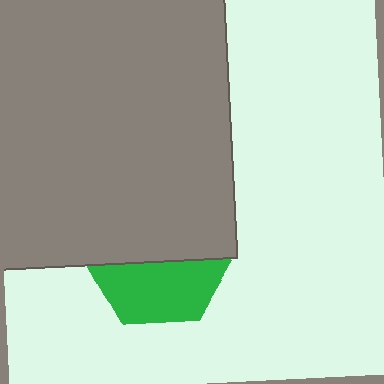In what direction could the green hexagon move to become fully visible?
The green hexagon could move down. That would shift it out from behind the gray square entirely.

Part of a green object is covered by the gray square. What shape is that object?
It is a hexagon.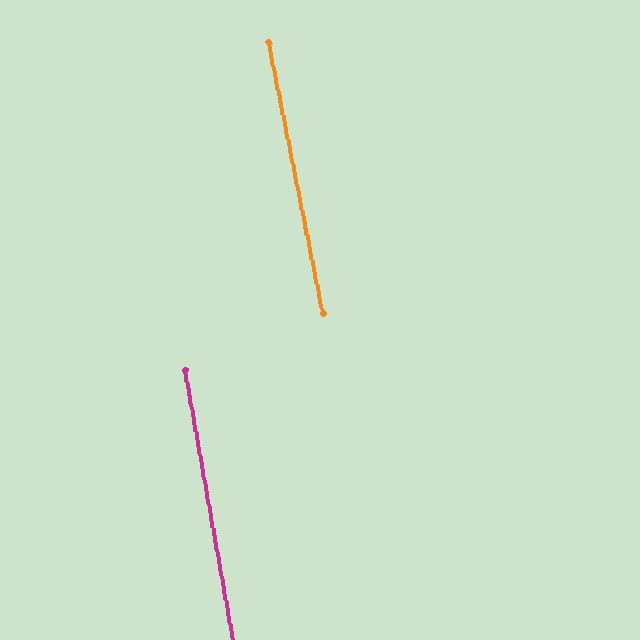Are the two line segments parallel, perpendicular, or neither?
Parallel — their directions differ by only 1.2°.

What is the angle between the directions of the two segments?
Approximately 1 degree.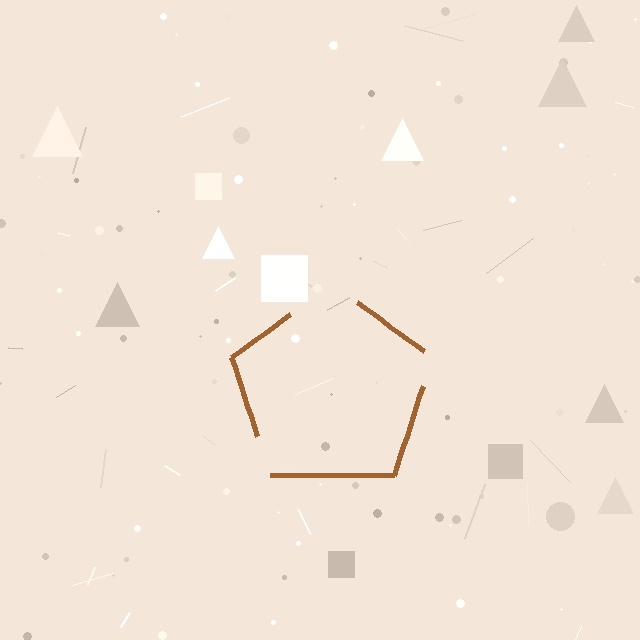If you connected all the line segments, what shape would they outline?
They would outline a pentagon.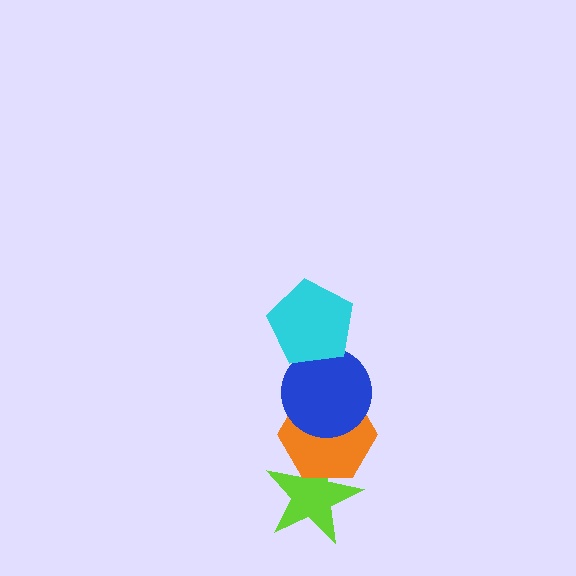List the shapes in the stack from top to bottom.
From top to bottom: the cyan pentagon, the blue circle, the orange hexagon, the lime star.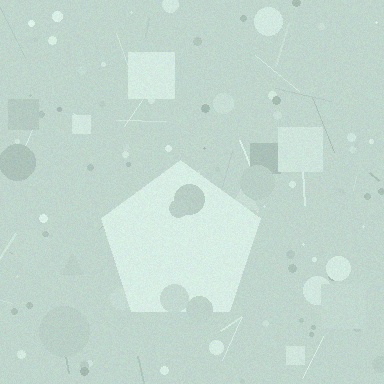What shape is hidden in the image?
A pentagon is hidden in the image.